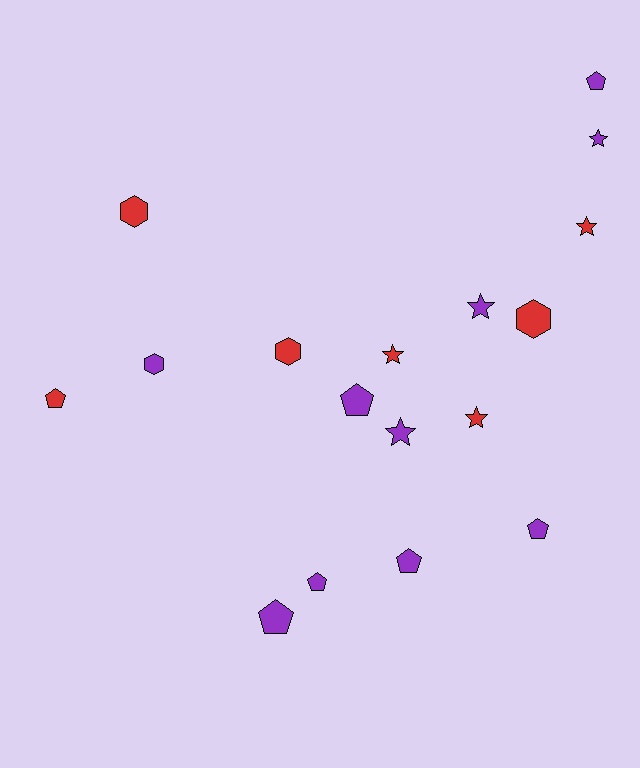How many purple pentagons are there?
There are 6 purple pentagons.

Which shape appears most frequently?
Pentagon, with 7 objects.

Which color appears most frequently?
Purple, with 10 objects.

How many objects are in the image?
There are 17 objects.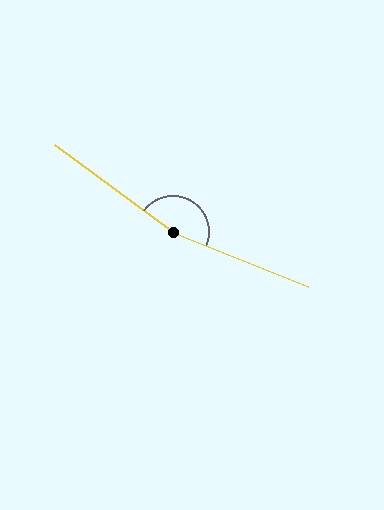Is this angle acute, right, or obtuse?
It is obtuse.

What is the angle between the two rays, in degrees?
Approximately 166 degrees.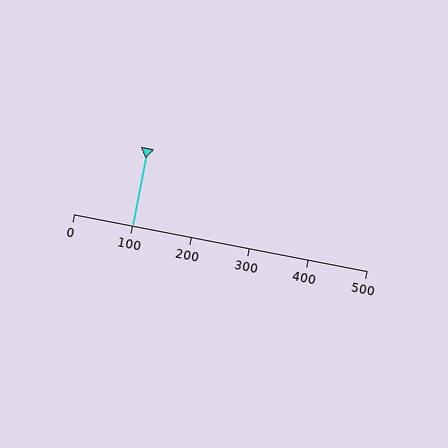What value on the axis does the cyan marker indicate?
The marker indicates approximately 100.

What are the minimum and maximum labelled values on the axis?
The axis runs from 0 to 500.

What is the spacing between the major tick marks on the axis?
The major ticks are spaced 100 apart.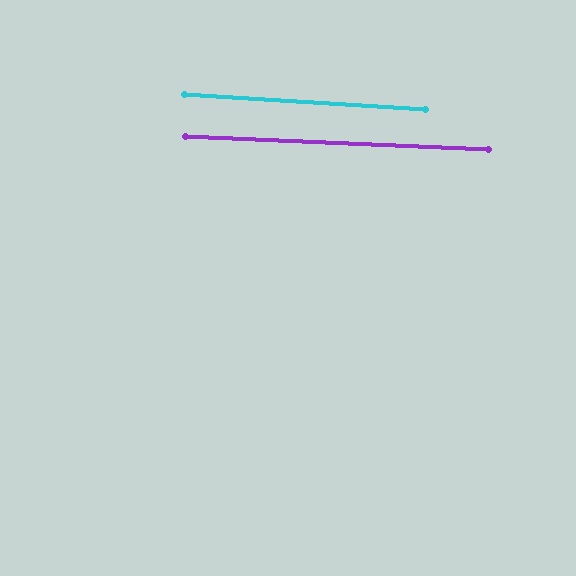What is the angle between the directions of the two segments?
Approximately 1 degree.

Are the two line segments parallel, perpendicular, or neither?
Parallel — their directions differ by only 1.0°.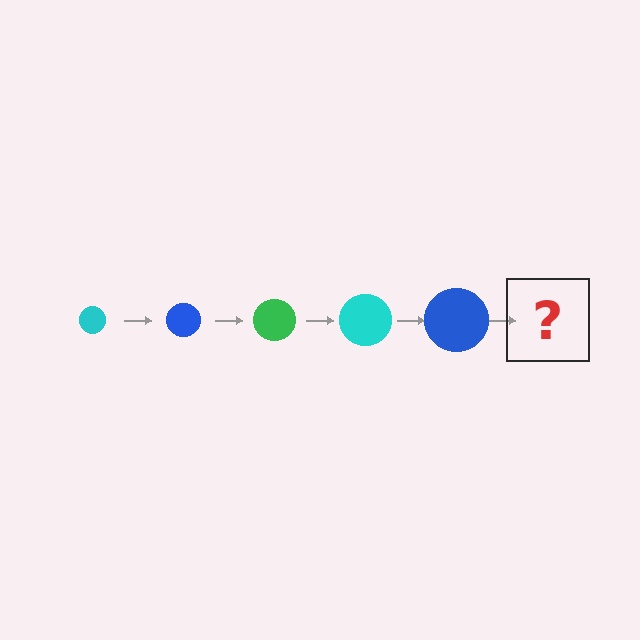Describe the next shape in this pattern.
It should be a green circle, larger than the previous one.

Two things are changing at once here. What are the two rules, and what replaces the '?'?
The two rules are that the circle grows larger each step and the color cycles through cyan, blue, and green. The '?' should be a green circle, larger than the previous one.